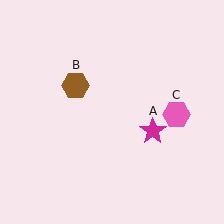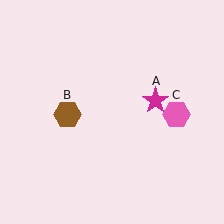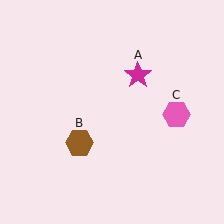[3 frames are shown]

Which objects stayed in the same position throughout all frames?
Pink hexagon (object C) remained stationary.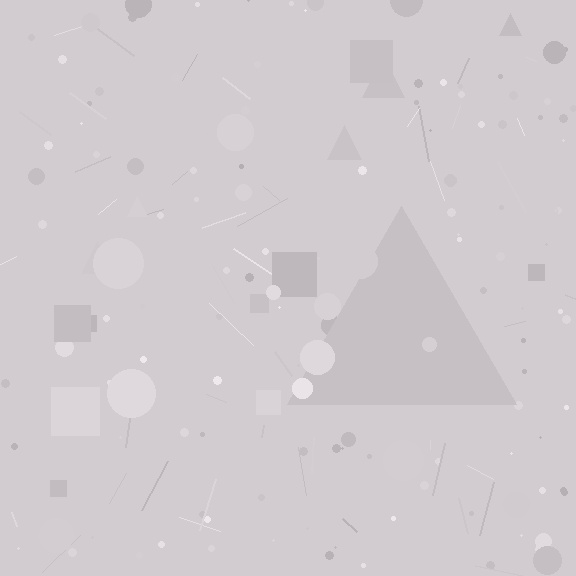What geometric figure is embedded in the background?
A triangle is embedded in the background.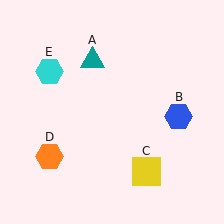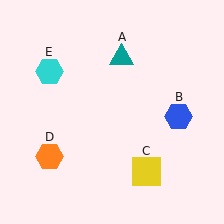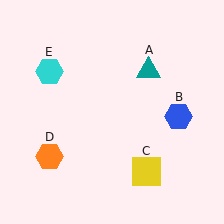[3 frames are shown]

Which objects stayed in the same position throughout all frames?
Blue hexagon (object B) and yellow square (object C) and orange hexagon (object D) and cyan hexagon (object E) remained stationary.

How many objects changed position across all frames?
1 object changed position: teal triangle (object A).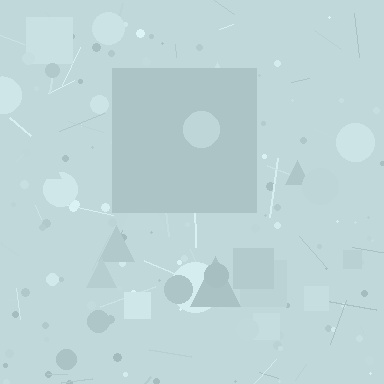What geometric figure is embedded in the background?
A square is embedded in the background.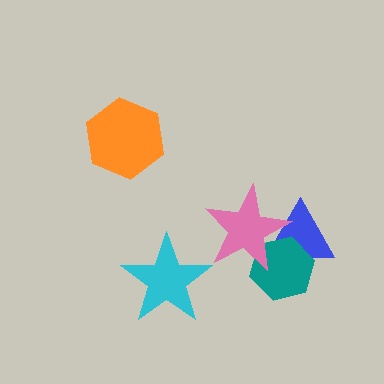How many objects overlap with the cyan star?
0 objects overlap with the cyan star.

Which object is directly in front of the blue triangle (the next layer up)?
The teal hexagon is directly in front of the blue triangle.